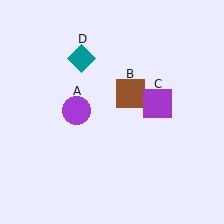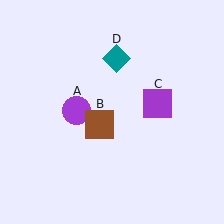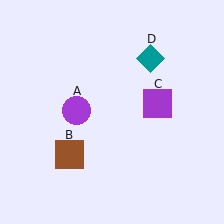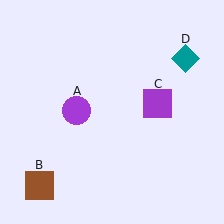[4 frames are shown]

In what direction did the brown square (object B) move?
The brown square (object B) moved down and to the left.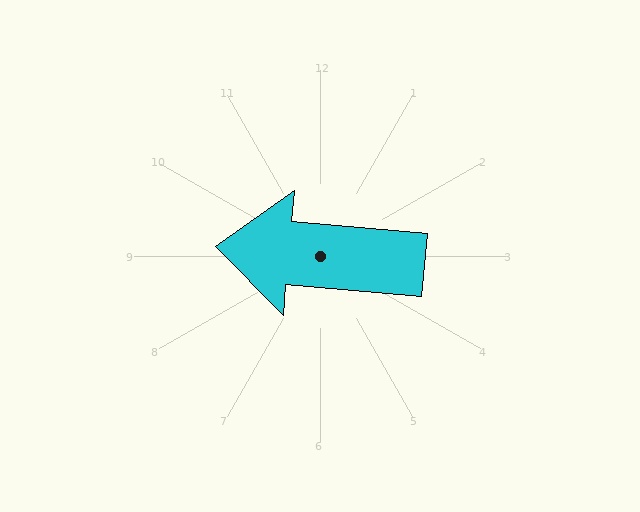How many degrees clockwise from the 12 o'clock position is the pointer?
Approximately 275 degrees.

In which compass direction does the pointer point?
West.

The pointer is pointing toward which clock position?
Roughly 9 o'clock.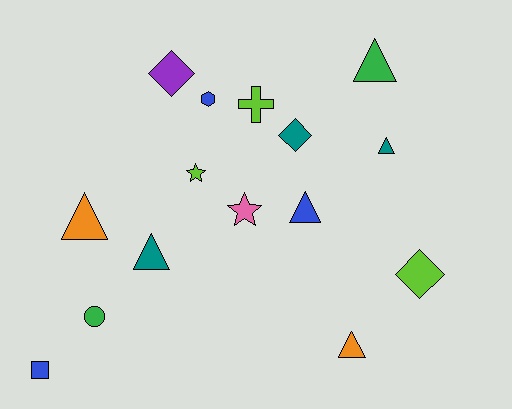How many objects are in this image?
There are 15 objects.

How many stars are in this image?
There are 2 stars.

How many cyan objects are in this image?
There are no cyan objects.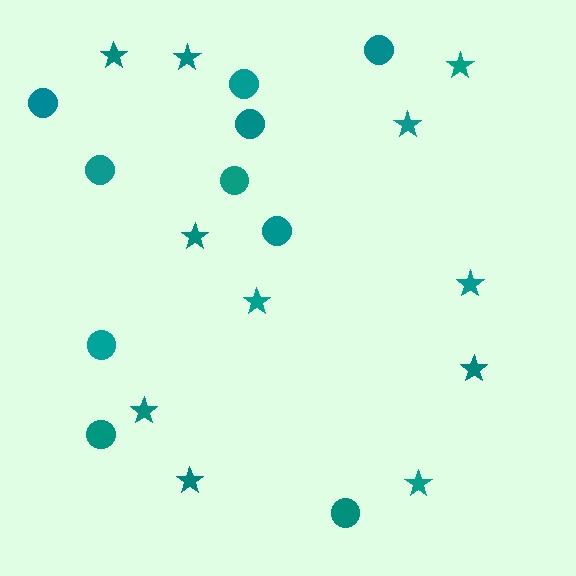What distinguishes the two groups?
There are 2 groups: one group of circles (10) and one group of stars (11).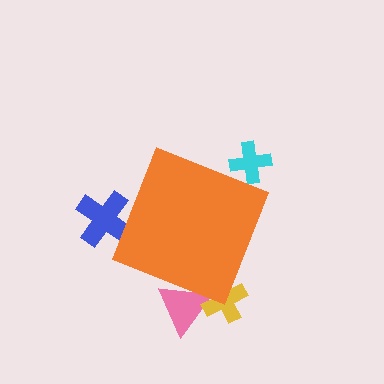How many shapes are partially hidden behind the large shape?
4 shapes are partially hidden.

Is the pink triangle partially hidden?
Yes, the pink triangle is partially hidden behind the orange diamond.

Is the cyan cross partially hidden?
Yes, the cyan cross is partially hidden behind the orange diamond.